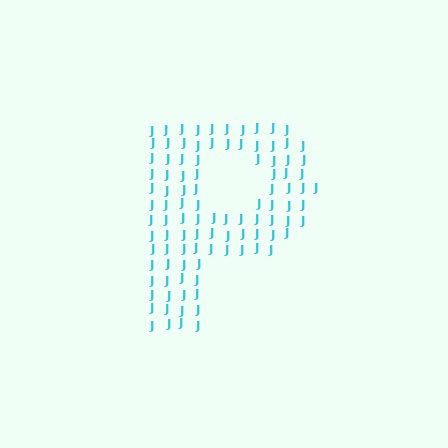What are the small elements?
The small elements are letter J's.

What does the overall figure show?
The overall figure shows the letter P.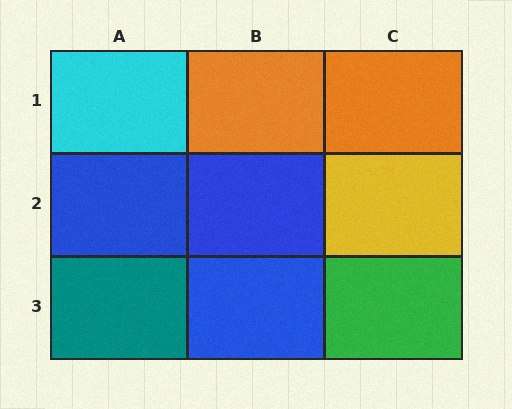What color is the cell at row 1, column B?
Orange.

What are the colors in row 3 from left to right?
Teal, blue, green.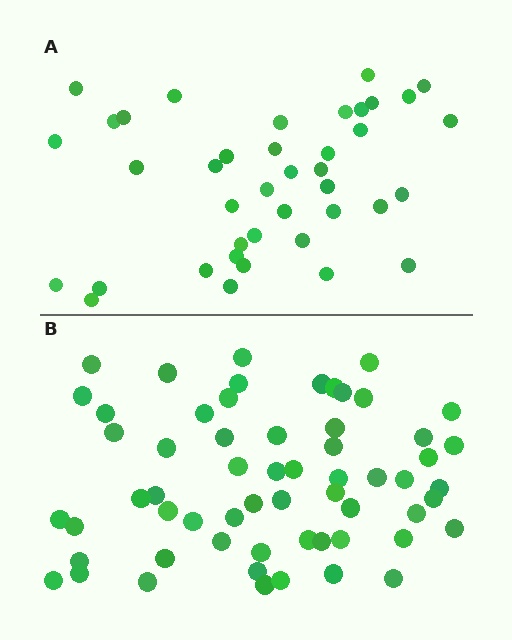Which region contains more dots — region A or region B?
Region B (the bottom region) has more dots.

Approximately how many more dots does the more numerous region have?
Region B has approximately 20 more dots than region A.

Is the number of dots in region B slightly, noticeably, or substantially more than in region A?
Region B has substantially more. The ratio is roughly 1.5 to 1.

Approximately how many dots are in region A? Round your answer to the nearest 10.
About 40 dots.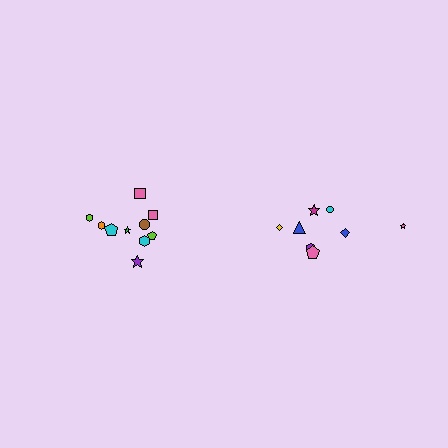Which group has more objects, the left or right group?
The left group.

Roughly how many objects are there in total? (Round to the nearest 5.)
Roughly 20 objects in total.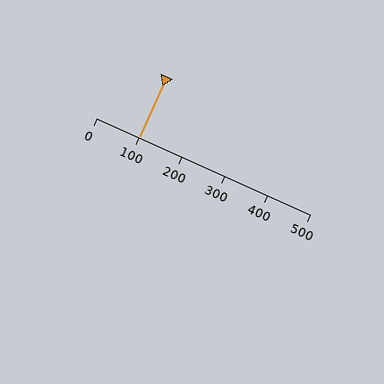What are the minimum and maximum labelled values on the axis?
The axis runs from 0 to 500.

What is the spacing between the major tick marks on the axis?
The major ticks are spaced 100 apart.